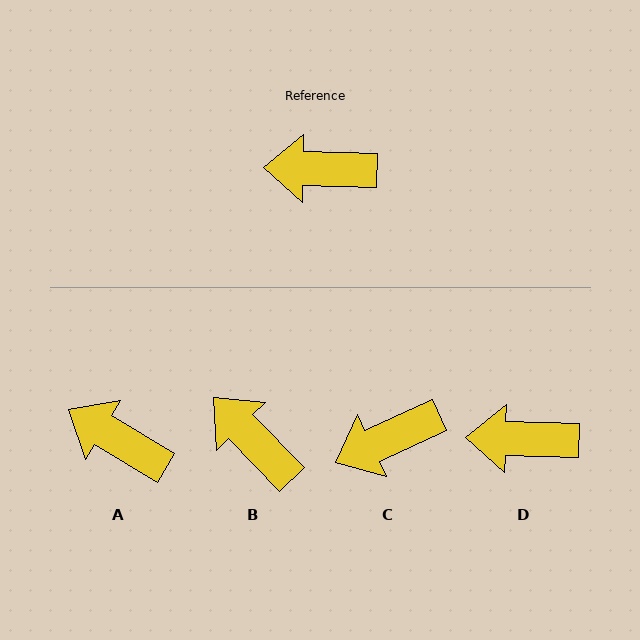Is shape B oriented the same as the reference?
No, it is off by about 44 degrees.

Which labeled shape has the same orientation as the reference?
D.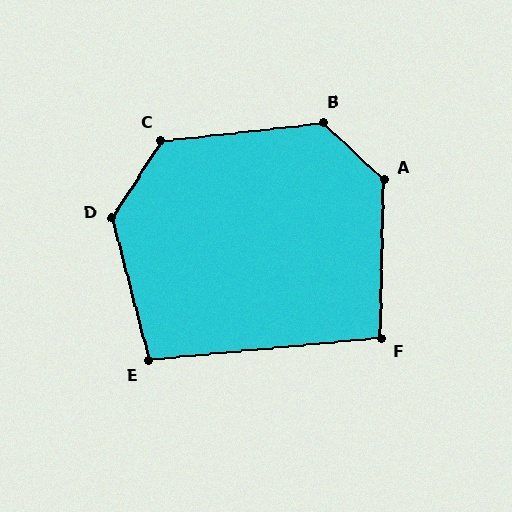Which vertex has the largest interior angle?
D, at approximately 133 degrees.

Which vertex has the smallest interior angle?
F, at approximately 97 degrees.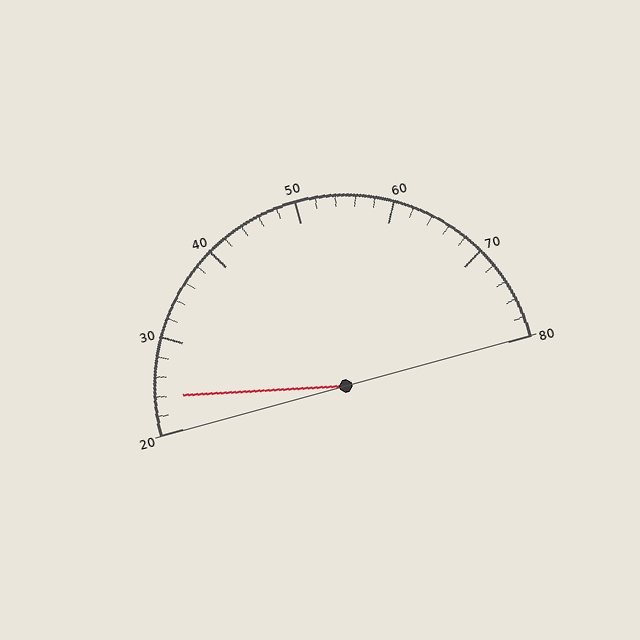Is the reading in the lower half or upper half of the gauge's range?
The reading is in the lower half of the range (20 to 80).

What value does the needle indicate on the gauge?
The needle indicates approximately 24.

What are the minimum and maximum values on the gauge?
The gauge ranges from 20 to 80.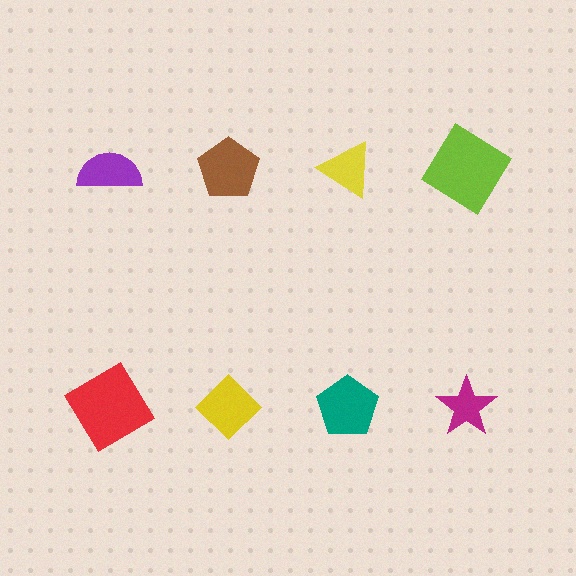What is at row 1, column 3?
A yellow triangle.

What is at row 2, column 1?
A red diamond.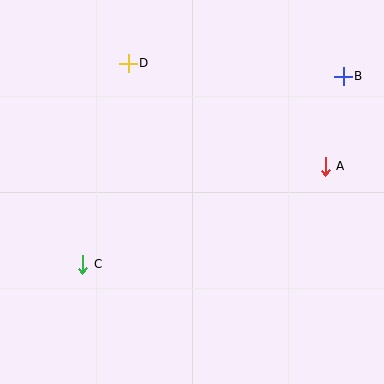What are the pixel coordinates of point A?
Point A is at (325, 166).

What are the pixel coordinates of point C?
Point C is at (83, 264).